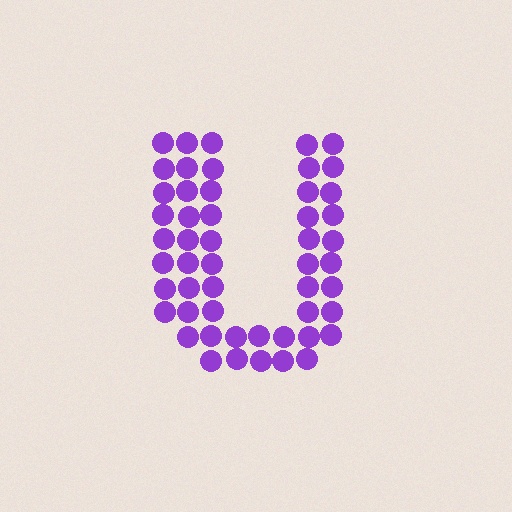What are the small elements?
The small elements are circles.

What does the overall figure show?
The overall figure shows the letter U.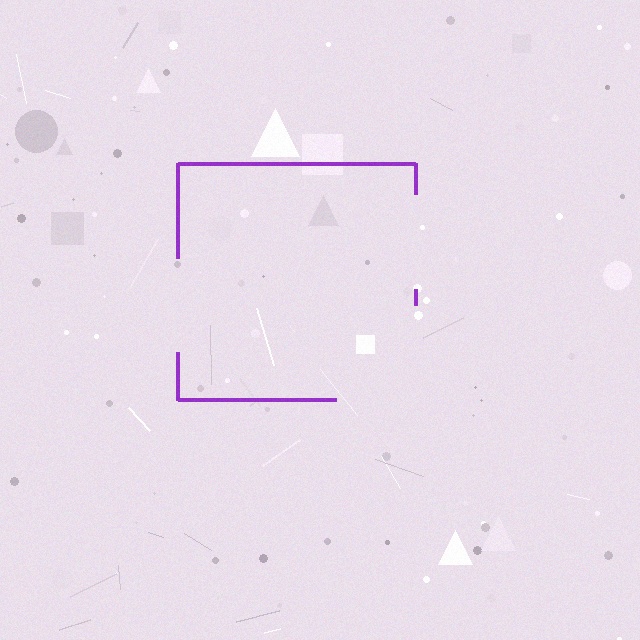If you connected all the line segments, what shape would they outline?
They would outline a square.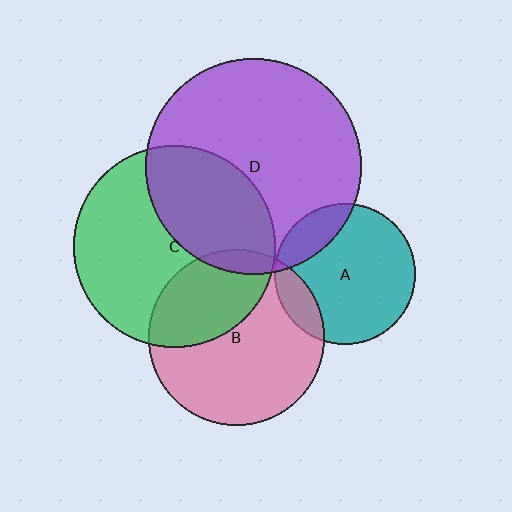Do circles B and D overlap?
Yes.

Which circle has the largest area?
Circle D (purple).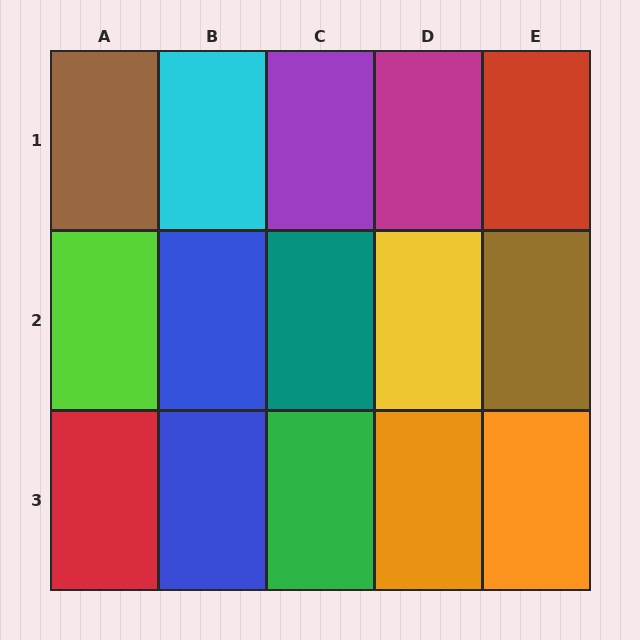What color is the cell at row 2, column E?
Brown.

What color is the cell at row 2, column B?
Blue.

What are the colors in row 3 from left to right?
Red, blue, green, orange, orange.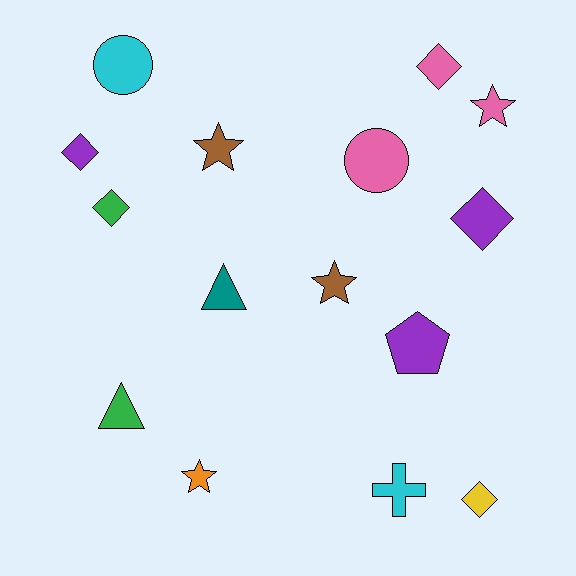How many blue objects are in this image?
There are no blue objects.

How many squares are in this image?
There are no squares.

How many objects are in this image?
There are 15 objects.